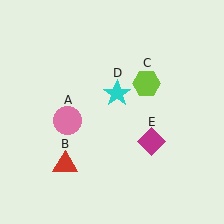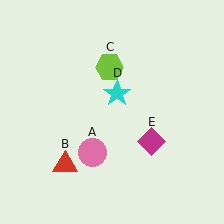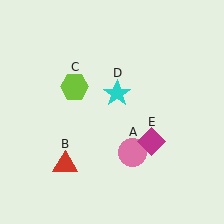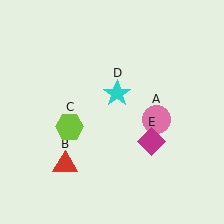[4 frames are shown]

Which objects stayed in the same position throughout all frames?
Red triangle (object B) and cyan star (object D) and magenta diamond (object E) remained stationary.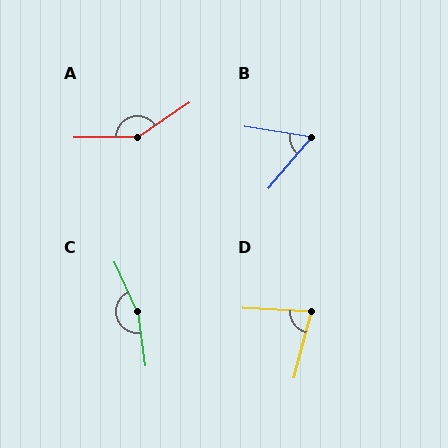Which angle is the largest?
C, at approximately 163 degrees.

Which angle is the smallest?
B, at approximately 59 degrees.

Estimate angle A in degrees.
Approximately 147 degrees.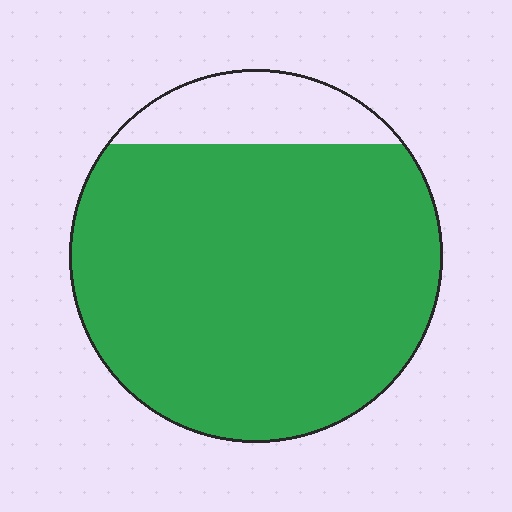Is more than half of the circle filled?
Yes.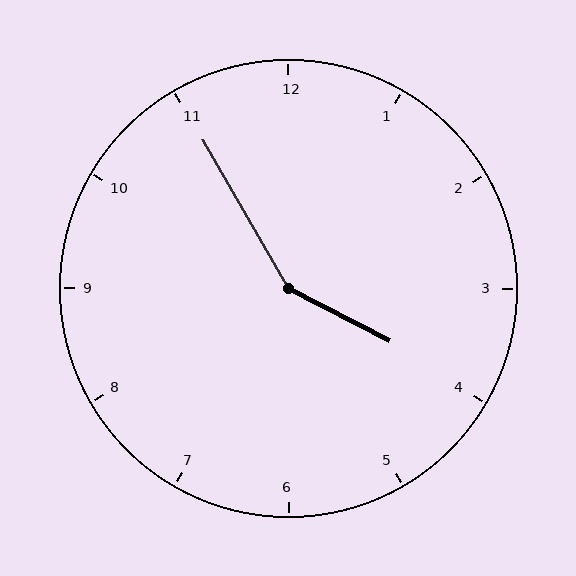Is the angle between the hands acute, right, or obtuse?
It is obtuse.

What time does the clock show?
3:55.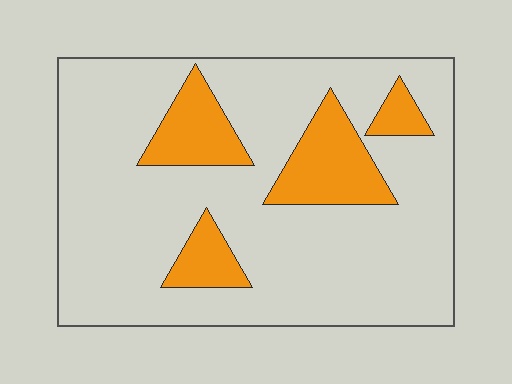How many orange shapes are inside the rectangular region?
4.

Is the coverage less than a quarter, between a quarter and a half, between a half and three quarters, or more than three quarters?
Less than a quarter.